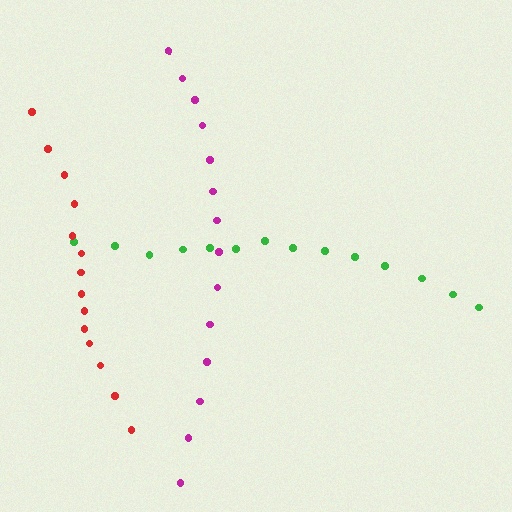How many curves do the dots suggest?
There are 3 distinct paths.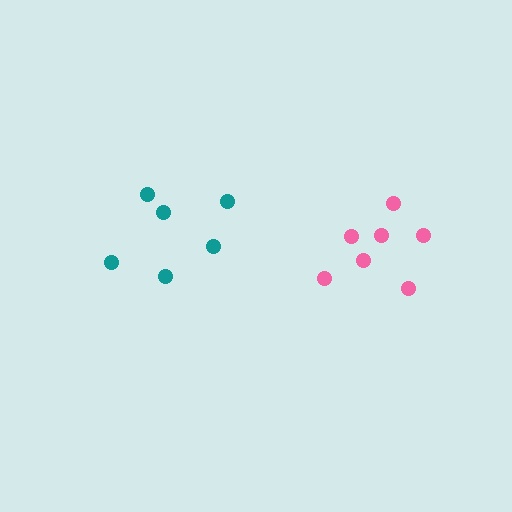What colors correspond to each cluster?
The clusters are colored: teal, pink.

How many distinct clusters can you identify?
There are 2 distinct clusters.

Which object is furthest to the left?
The teal cluster is leftmost.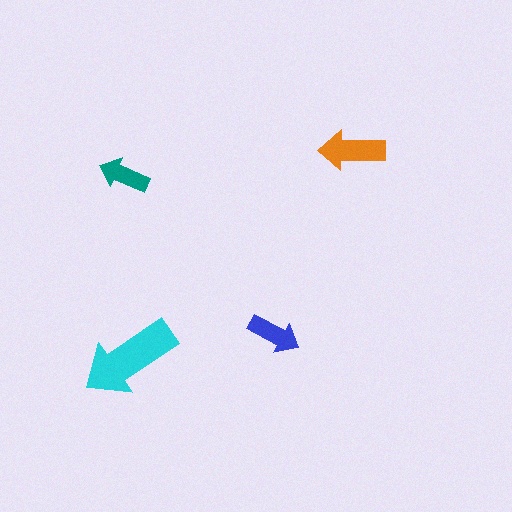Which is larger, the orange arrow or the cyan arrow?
The cyan one.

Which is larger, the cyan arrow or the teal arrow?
The cyan one.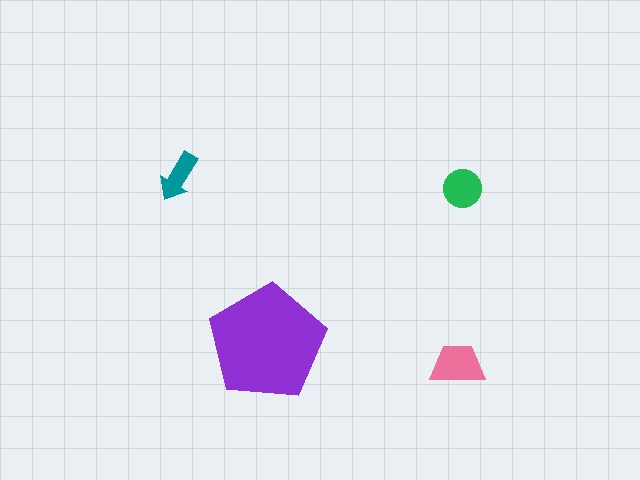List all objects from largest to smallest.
The purple pentagon, the pink trapezoid, the green circle, the teal arrow.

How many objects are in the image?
There are 4 objects in the image.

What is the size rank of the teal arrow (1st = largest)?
4th.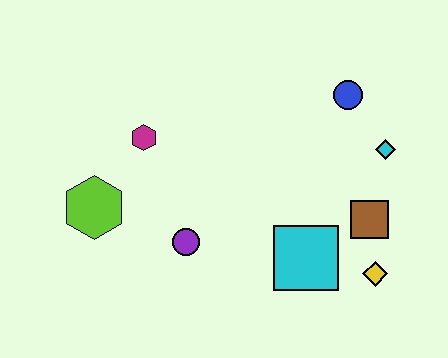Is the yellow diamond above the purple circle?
No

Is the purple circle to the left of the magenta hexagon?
No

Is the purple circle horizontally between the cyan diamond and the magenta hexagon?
Yes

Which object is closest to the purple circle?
The lime hexagon is closest to the purple circle.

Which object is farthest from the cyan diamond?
The lime hexagon is farthest from the cyan diamond.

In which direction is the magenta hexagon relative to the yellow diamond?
The magenta hexagon is to the left of the yellow diamond.